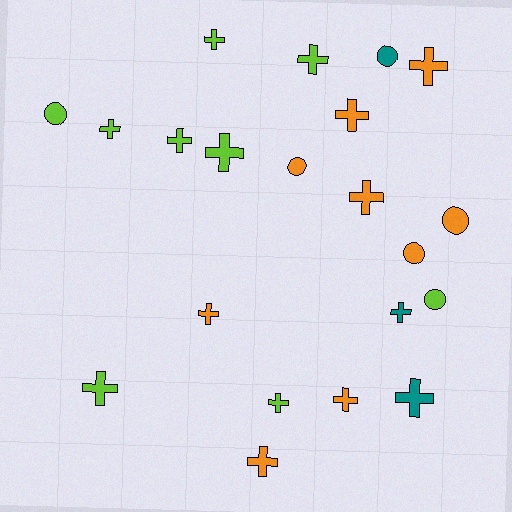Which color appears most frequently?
Lime, with 9 objects.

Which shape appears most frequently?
Cross, with 15 objects.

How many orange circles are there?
There are 3 orange circles.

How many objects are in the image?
There are 21 objects.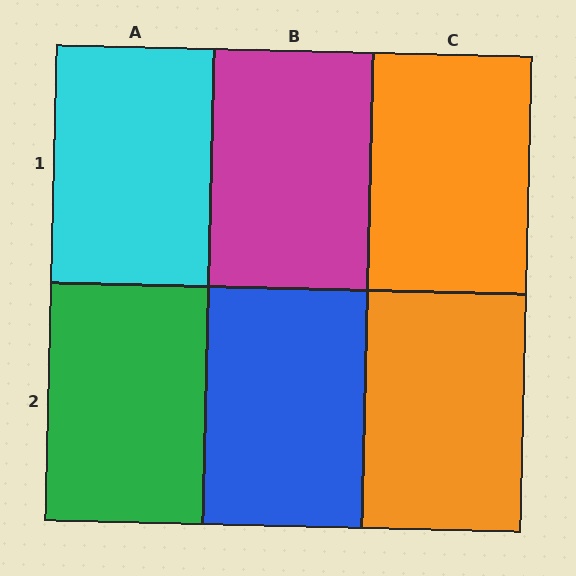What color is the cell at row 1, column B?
Magenta.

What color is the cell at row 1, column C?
Orange.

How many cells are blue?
1 cell is blue.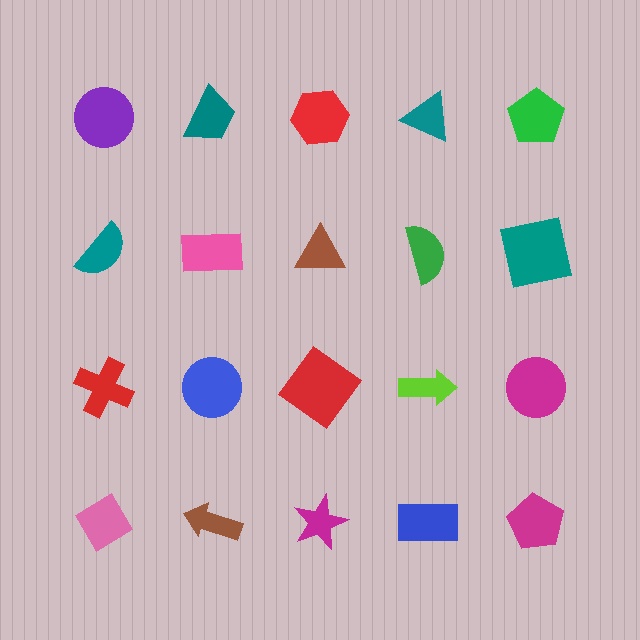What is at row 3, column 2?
A blue circle.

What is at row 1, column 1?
A purple circle.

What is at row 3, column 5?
A magenta circle.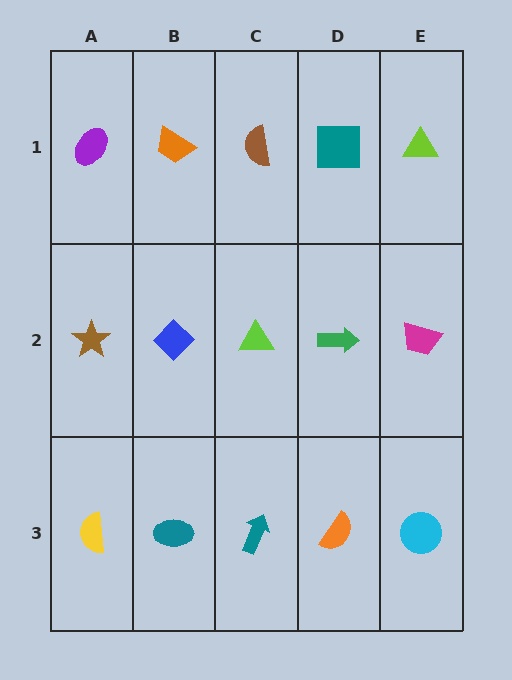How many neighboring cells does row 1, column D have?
3.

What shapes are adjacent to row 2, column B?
An orange trapezoid (row 1, column B), a teal ellipse (row 3, column B), a brown star (row 2, column A), a lime triangle (row 2, column C).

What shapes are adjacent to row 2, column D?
A teal square (row 1, column D), an orange semicircle (row 3, column D), a lime triangle (row 2, column C), a magenta trapezoid (row 2, column E).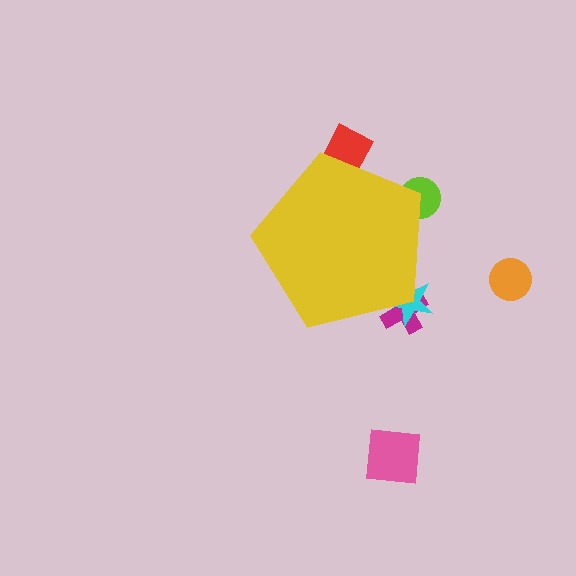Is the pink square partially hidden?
No, the pink square is fully visible.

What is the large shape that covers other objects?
A yellow pentagon.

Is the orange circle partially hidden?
No, the orange circle is fully visible.